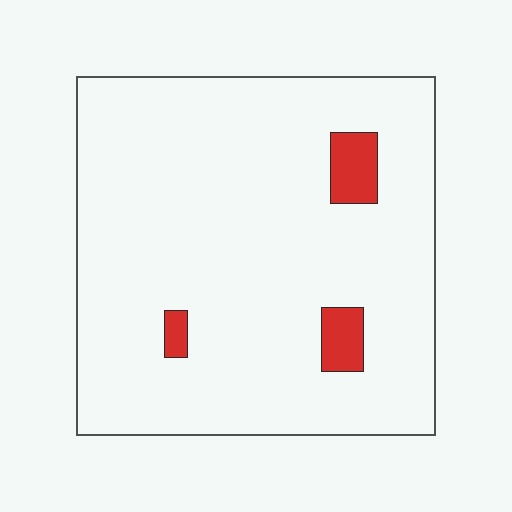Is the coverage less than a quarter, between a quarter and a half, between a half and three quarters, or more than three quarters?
Less than a quarter.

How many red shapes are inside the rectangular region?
3.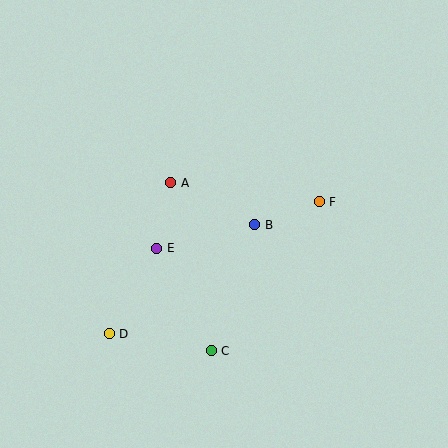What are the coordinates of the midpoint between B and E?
The midpoint between B and E is at (206, 237).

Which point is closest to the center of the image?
Point B at (255, 225) is closest to the center.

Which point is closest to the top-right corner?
Point F is closest to the top-right corner.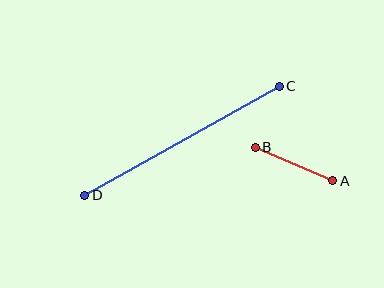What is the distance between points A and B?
The distance is approximately 85 pixels.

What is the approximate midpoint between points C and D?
The midpoint is at approximately (182, 141) pixels.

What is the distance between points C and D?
The distance is approximately 223 pixels.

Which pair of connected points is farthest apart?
Points C and D are farthest apart.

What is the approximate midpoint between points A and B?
The midpoint is at approximately (294, 164) pixels.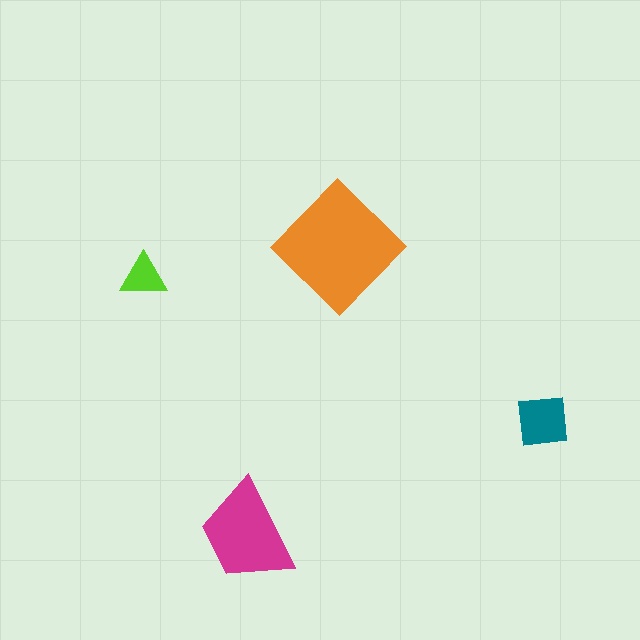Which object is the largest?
The orange diamond.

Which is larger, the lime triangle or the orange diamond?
The orange diamond.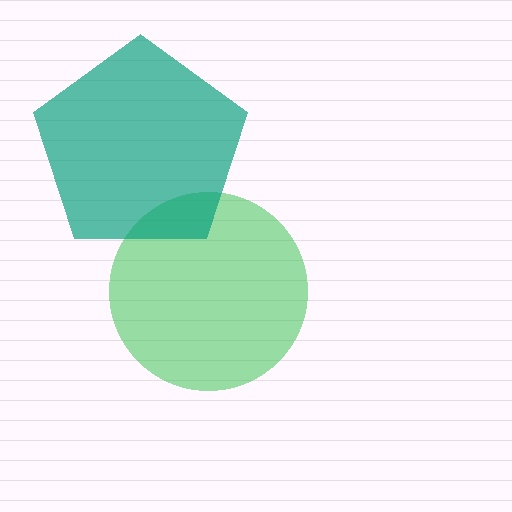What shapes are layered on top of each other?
The layered shapes are: a green circle, a teal pentagon.